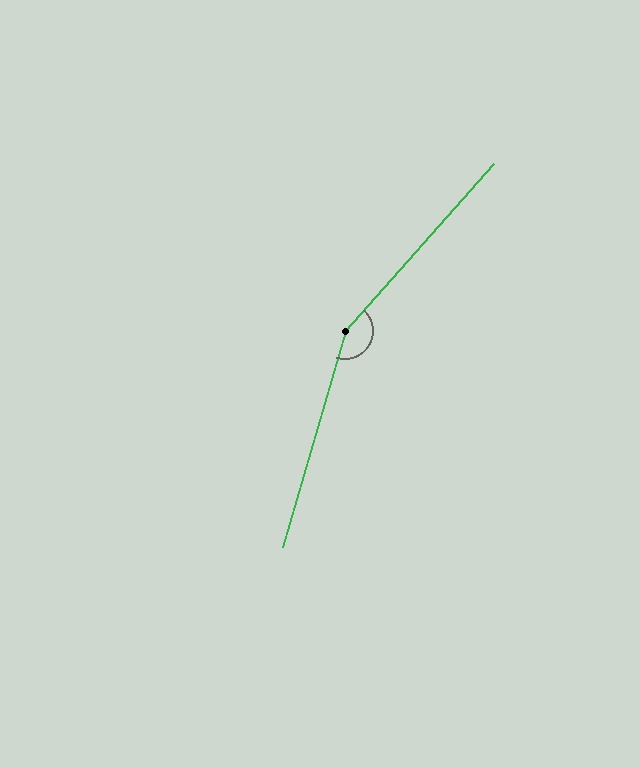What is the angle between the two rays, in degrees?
Approximately 155 degrees.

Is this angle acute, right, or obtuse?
It is obtuse.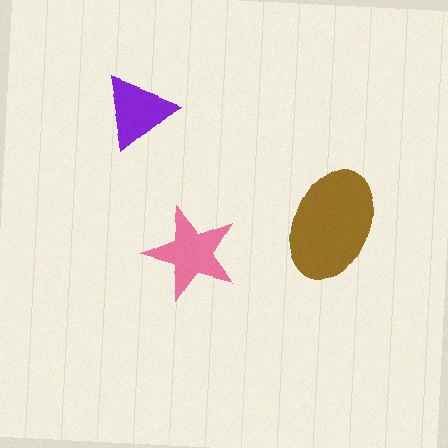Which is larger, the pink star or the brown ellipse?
The brown ellipse.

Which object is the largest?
The brown ellipse.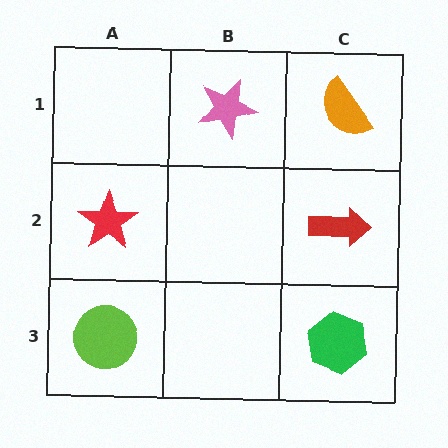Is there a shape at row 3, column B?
No, that cell is empty.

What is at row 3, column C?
A green hexagon.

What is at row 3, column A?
A lime circle.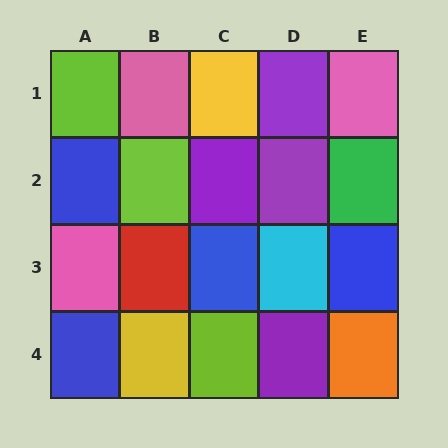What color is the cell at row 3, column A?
Pink.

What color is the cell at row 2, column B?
Lime.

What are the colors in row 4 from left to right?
Blue, yellow, lime, purple, orange.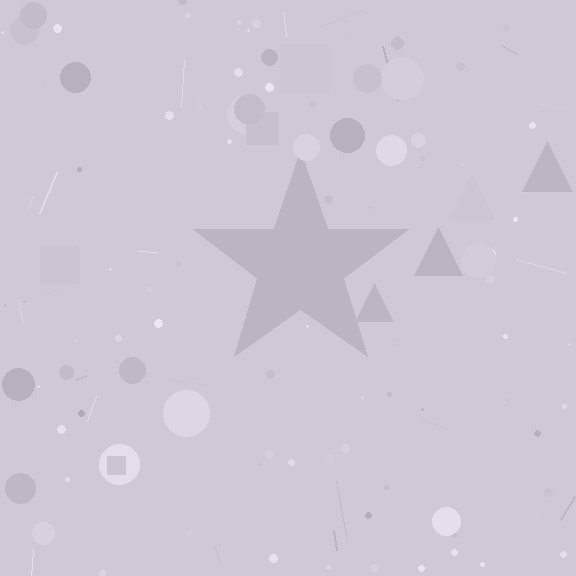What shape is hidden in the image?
A star is hidden in the image.